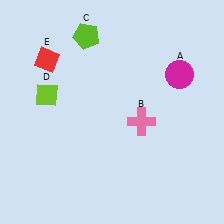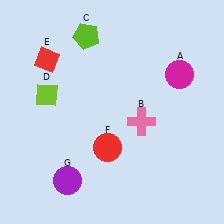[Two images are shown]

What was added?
A red circle (F), a purple circle (G) were added in Image 2.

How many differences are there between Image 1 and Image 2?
There are 2 differences between the two images.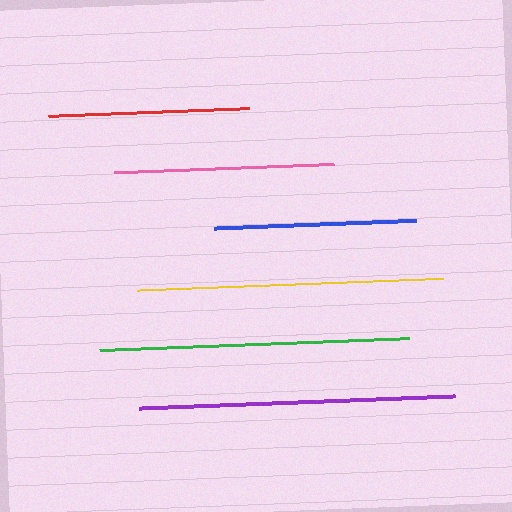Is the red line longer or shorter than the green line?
The green line is longer than the red line.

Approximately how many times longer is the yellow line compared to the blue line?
The yellow line is approximately 1.5 times the length of the blue line.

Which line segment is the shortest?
The red line is the shortest at approximately 202 pixels.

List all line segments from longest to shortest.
From longest to shortest: purple, green, yellow, pink, blue, red.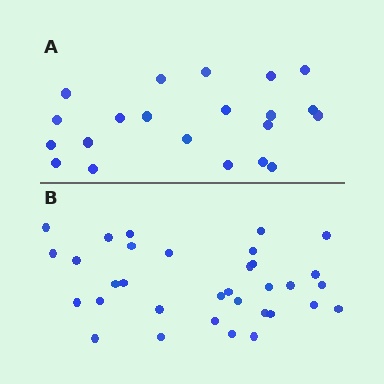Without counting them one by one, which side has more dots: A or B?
Region B (the bottom region) has more dots.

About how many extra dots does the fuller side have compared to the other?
Region B has roughly 12 or so more dots than region A.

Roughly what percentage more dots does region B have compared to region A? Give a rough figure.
About 55% more.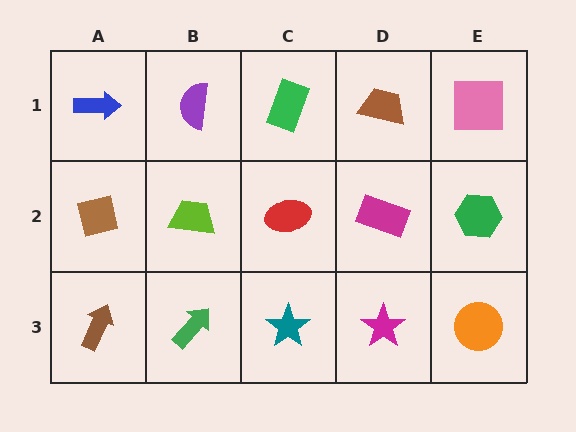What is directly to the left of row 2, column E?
A magenta rectangle.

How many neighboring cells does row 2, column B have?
4.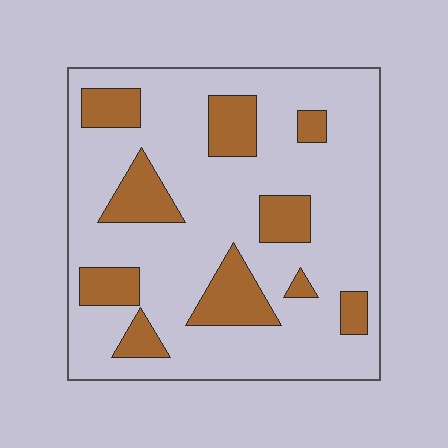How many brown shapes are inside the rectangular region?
10.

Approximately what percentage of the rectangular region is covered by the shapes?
Approximately 25%.